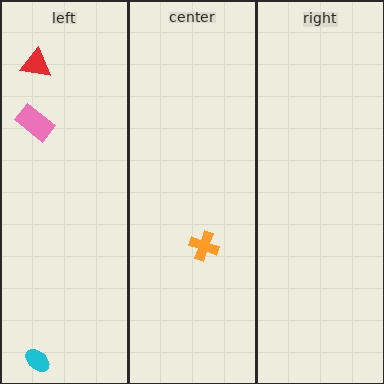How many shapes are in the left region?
3.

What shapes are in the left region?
The cyan ellipse, the pink rectangle, the red triangle.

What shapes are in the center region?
The orange cross.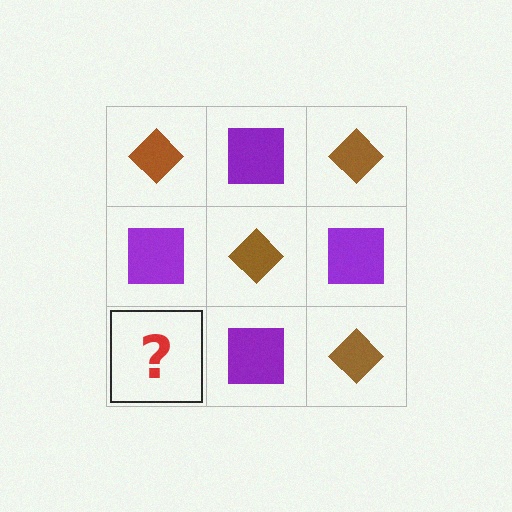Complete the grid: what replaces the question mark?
The question mark should be replaced with a brown diamond.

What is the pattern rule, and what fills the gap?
The rule is that it alternates brown diamond and purple square in a checkerboard pattern. The gap should be filled with a brown diamond.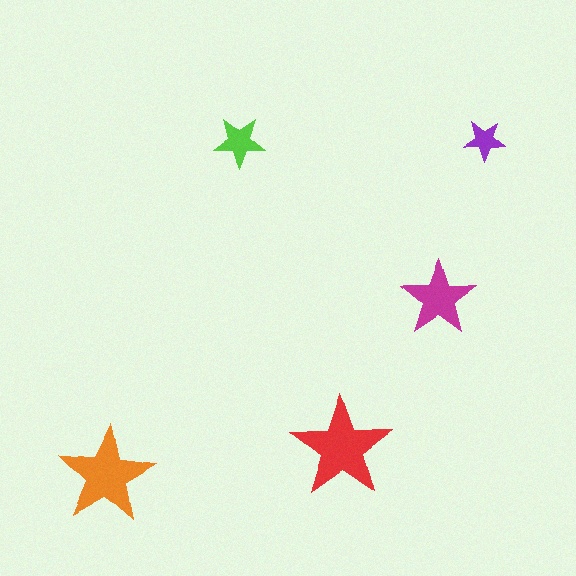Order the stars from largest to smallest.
the red one, the orange one, the magenta one, the lime one, the purple one.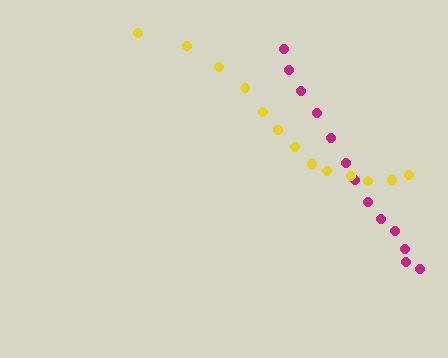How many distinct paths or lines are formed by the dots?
There are 2 distinct paths.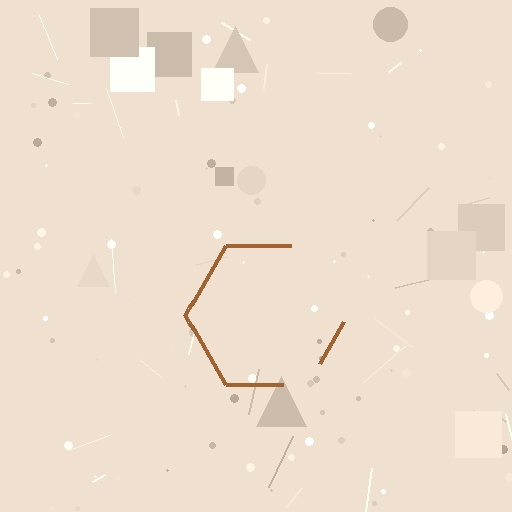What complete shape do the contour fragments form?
The contour fragments form a hexagon.